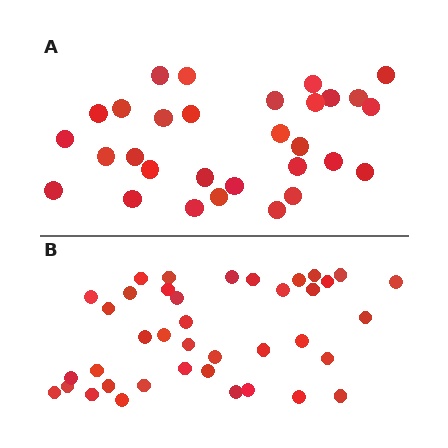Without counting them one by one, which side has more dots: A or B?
Region B (the bottom region) has more dots.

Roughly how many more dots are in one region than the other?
Region B has roughly 8 or so more dots than region A.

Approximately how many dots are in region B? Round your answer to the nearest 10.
About 40 dots. (The exact count is 39, which rounds to 40.)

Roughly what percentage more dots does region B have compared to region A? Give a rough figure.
About 30% more.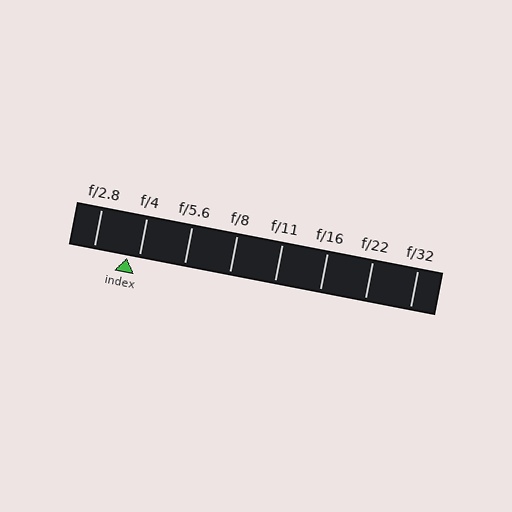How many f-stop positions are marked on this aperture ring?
There are 8 f-stop positions marked.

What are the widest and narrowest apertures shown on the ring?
The widest aperture shown is f/2.8 and the narrowest is f/32.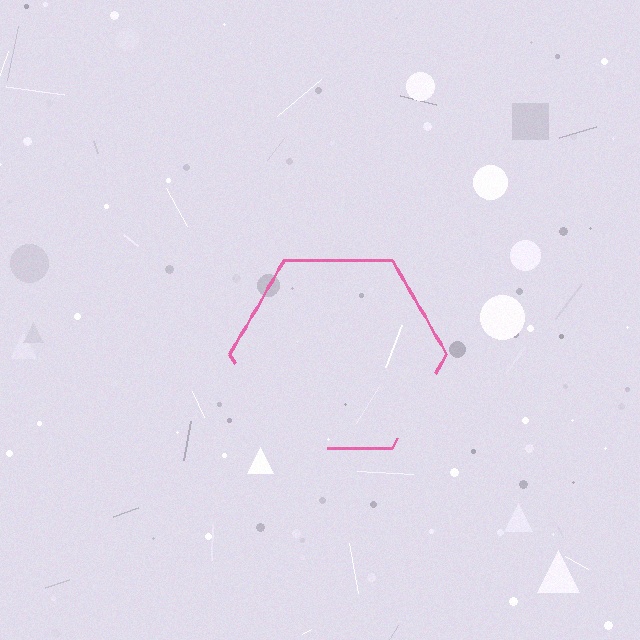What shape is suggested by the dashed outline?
The dashed outline suggests a hexagon.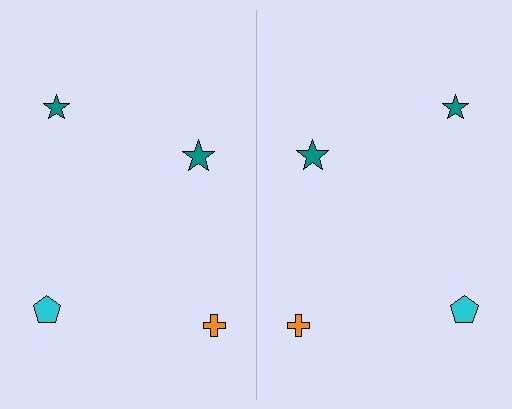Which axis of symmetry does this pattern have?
The pattern has a vertical axis of symmetry running through the center of the image.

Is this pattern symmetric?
Yes, this pattern has bilateral (reflection) symmetry.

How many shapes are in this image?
There are 8 shapes in this image.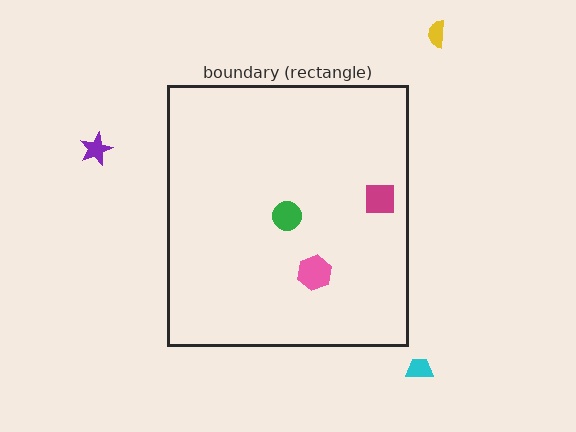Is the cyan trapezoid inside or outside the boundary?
Outside.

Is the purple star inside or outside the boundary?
Outside.